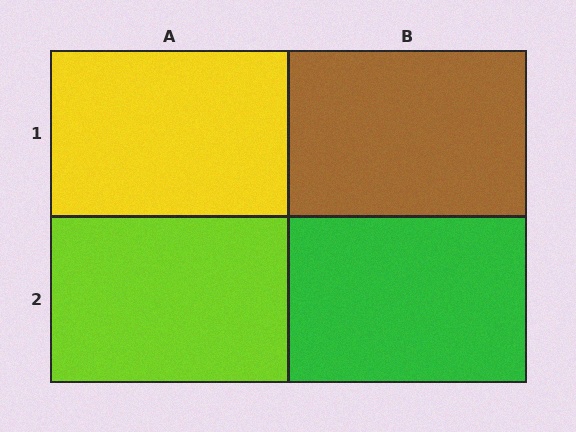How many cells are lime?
1 cell is lime.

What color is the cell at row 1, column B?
Brown.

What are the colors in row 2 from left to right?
Lime, green.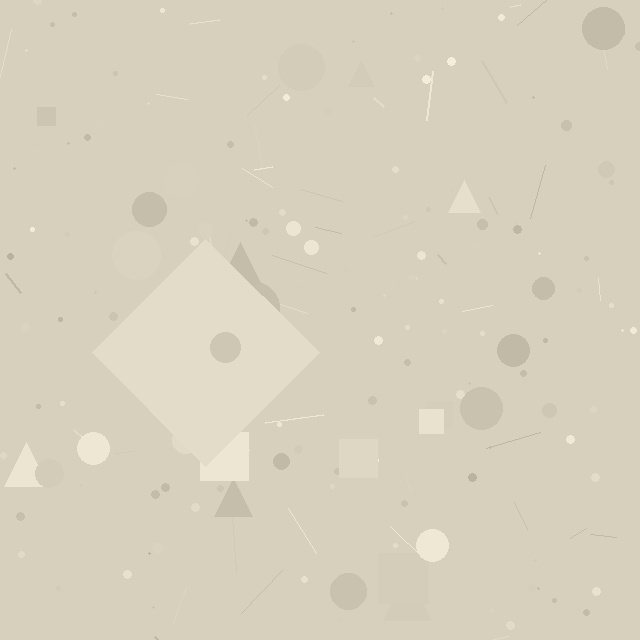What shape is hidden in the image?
A diamond is hidden in the image.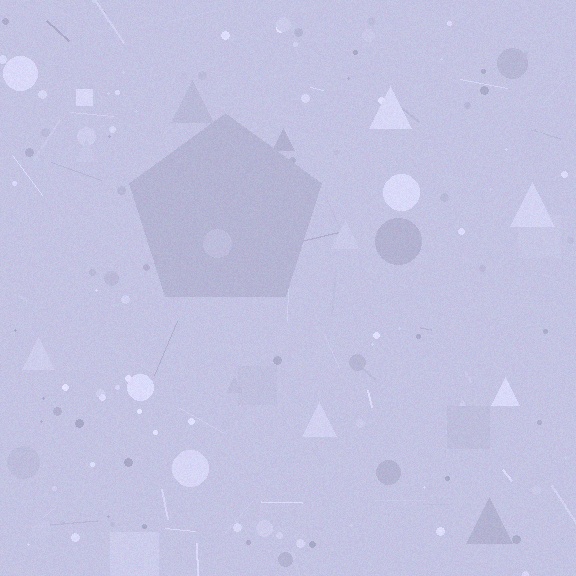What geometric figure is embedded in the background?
A pentagon is embedded in the background.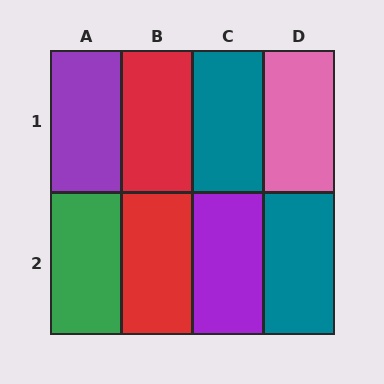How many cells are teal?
2 cells are teal.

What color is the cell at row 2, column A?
Green.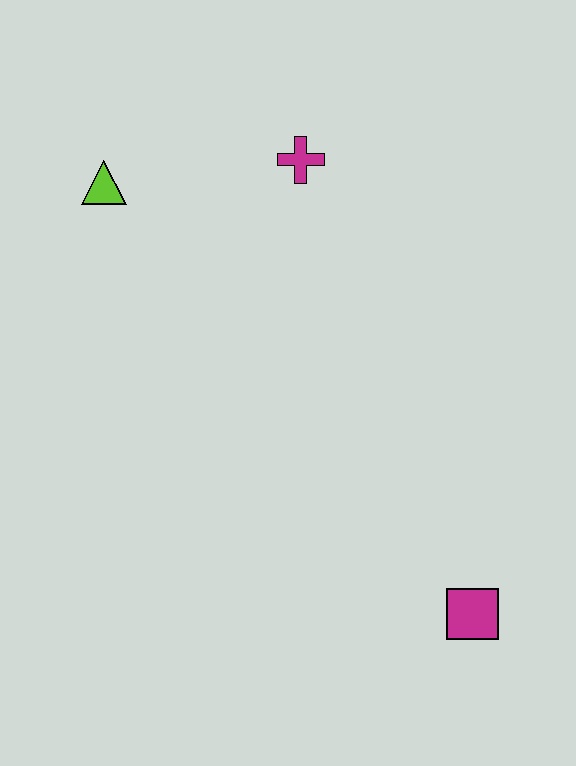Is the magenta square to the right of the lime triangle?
Yes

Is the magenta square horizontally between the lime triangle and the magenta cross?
No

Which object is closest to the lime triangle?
The magenta cross is closest to the lime triangle.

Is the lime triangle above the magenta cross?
No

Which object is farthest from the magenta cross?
The magenta square is farthest from the magenta cross.